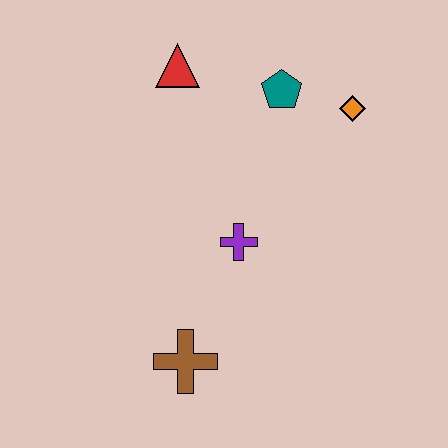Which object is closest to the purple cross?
The brown cross is closest to the purple cross.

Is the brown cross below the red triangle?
Yes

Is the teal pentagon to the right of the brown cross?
Yes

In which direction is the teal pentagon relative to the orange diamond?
The teal pentagon is to the left of the orange diamond.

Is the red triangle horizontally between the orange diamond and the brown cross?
No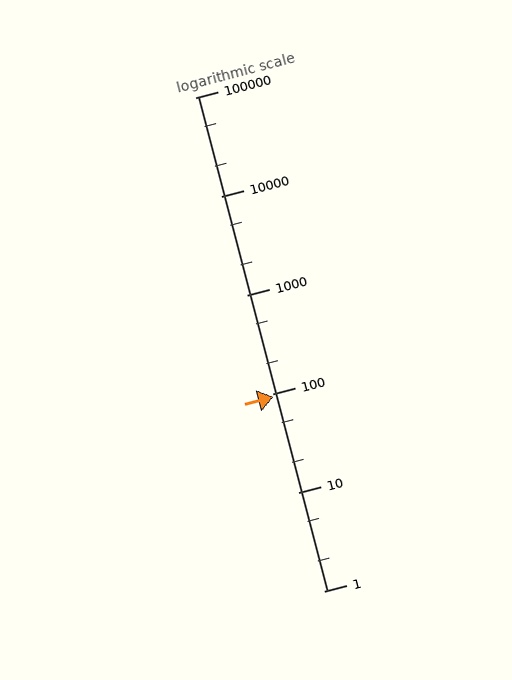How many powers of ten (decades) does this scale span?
The scale spans 5 decades, from 1 to 100000.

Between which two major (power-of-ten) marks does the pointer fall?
The pointer is between 10 and 100.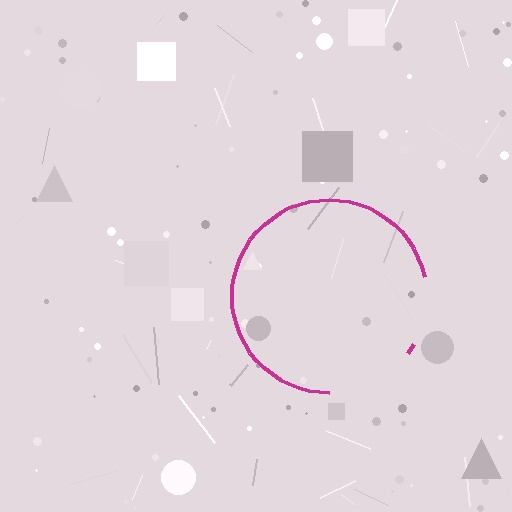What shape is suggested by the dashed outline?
The dashed outline suggests a circle.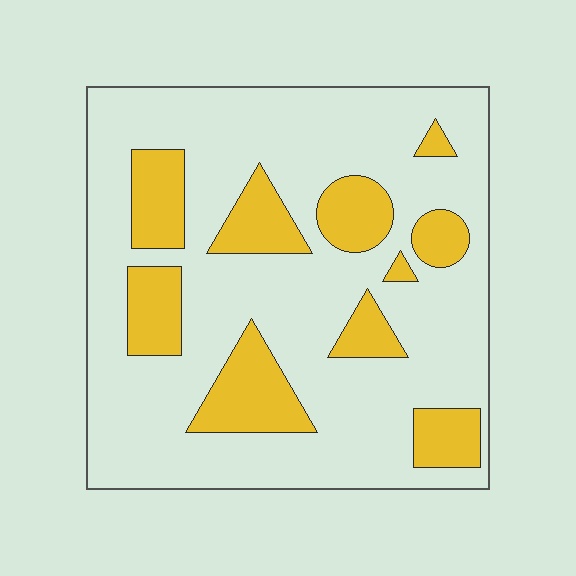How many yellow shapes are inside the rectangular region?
10.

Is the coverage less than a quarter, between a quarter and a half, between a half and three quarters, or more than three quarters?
Less than a quarter.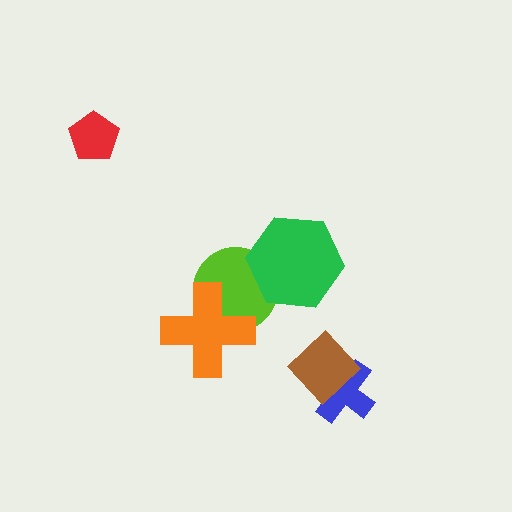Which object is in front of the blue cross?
The brown diamond is in front of the blue cross.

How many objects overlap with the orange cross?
1 object overlaps with the orange cross.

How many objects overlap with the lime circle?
2 objects overlap with the lime circle.